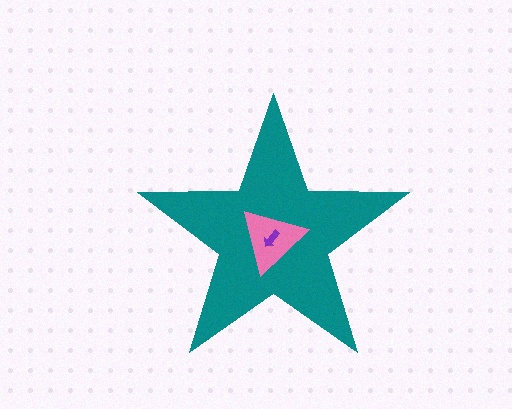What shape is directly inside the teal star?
The pink triangle.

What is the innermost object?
The purple arrow.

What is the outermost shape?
The teal star.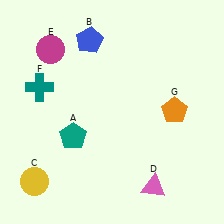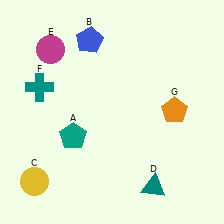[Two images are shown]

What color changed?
The triangle (D) changed from pink in Image 1 to teal in Image 2.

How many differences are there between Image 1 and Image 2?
There is 1 difference between the two images.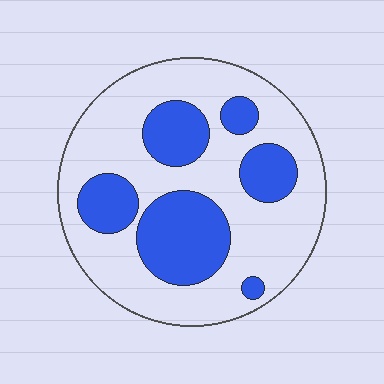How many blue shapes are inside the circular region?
6.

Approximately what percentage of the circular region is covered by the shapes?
Approximately 30%.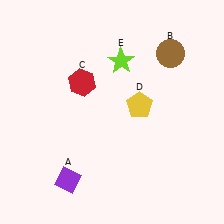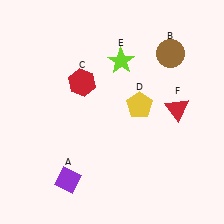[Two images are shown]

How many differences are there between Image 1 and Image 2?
There is 1 difference between the two images.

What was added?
A red triangle (F) was added in Image 2.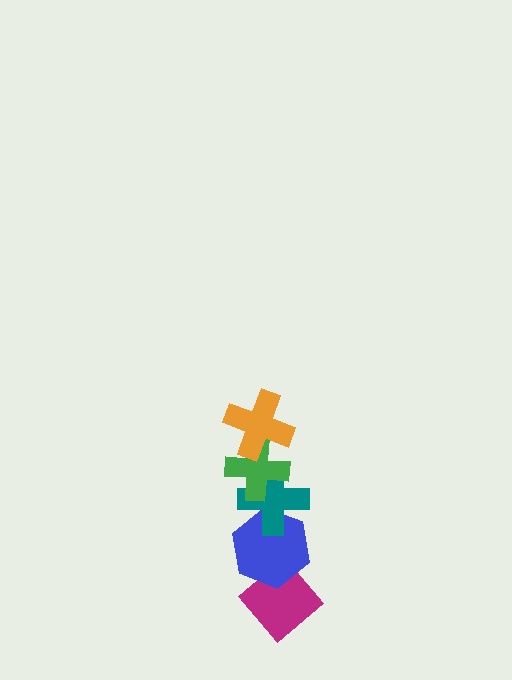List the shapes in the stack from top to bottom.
From top to bottom: the orange cross, the green cross, the teal cross, the blue hexagon, the magenta diamond.